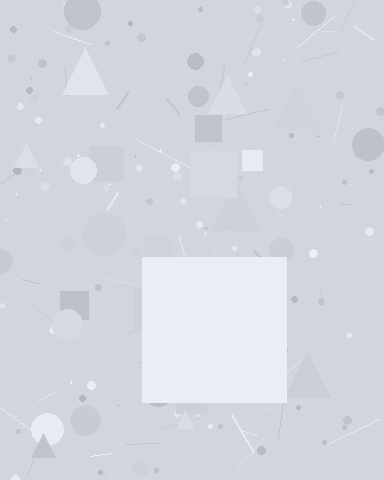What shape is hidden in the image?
A square is hidden in the image.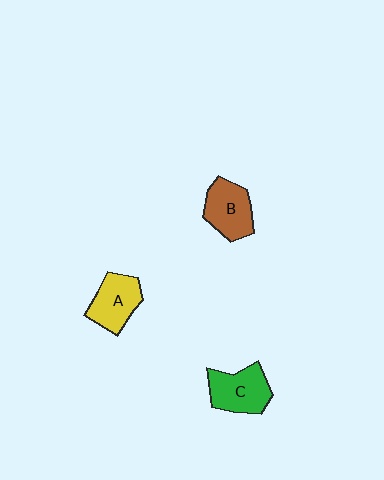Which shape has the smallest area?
Shape A (yellow).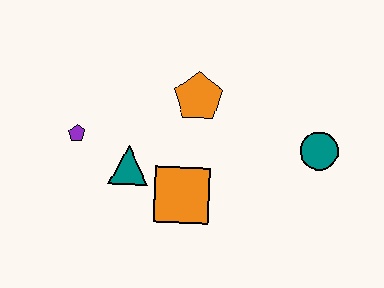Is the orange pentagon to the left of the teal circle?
Yes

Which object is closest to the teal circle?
The orange pentagon is closest to the teal circle.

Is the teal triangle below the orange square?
No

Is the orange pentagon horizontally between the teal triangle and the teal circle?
Yes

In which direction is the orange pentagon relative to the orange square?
The orange pentagon is above the orange square.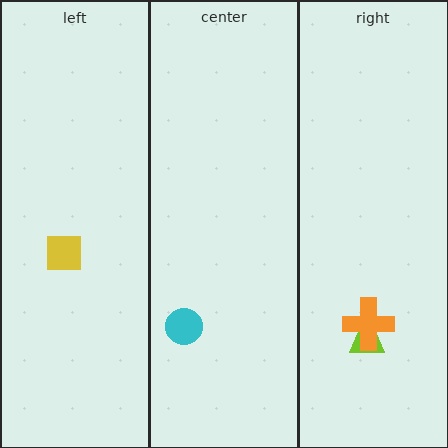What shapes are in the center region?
The cyan circle.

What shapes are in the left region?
The yellow square.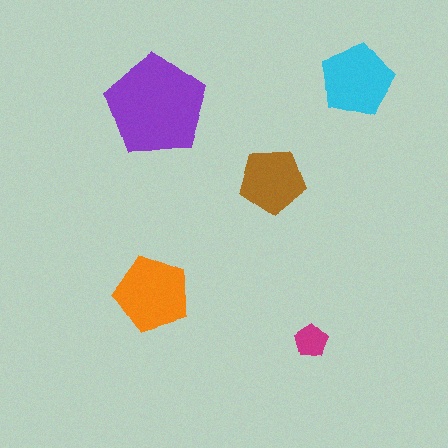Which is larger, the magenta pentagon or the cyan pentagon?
The cyan one.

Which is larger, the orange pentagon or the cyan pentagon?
The orange one.